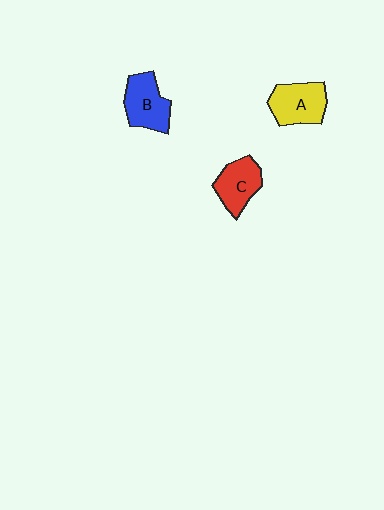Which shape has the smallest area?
Shape C (red).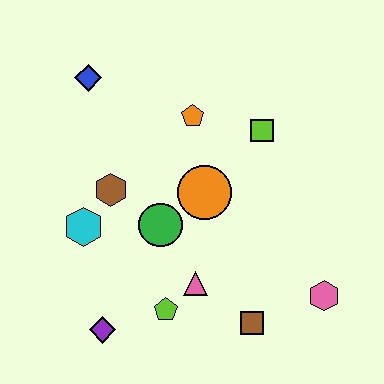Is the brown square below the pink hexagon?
Yes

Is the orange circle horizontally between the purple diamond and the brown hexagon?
No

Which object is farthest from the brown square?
The blue diamond is farthest from the brown square.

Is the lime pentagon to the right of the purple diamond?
Yes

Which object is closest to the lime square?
The orange pentagon is closest to the lime square.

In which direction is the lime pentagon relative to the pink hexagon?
The lime pentagon is to the left of the pink hexagon.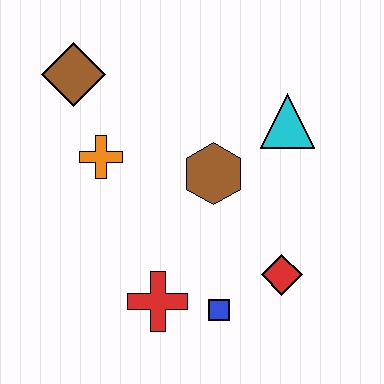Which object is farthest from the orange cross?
The red diamond is farthest from the orange cross.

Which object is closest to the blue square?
The red cross is closest to the blue square.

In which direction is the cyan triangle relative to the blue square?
The cyan triangle is above the blue square.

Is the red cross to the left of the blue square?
Yes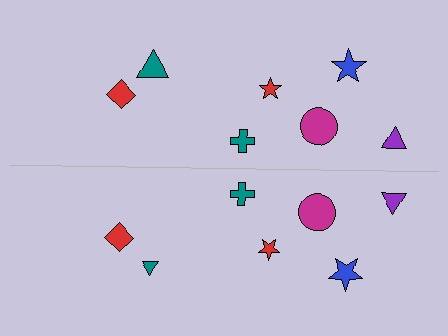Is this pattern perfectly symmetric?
No, the pattern is not perfectly symmetric. The teal triangle on the bottom side has a different size than its mirror counterpart.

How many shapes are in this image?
There are 14 shapes in this image.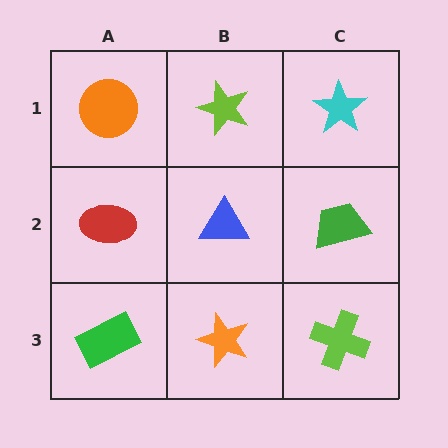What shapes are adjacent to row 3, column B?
A blue triangle (row 2, column B), a green rectangle (row 3, column A), a lime cross (row 3, column C).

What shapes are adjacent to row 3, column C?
A green trapezoid (row 2, column C), an orange star (row 3, column B).